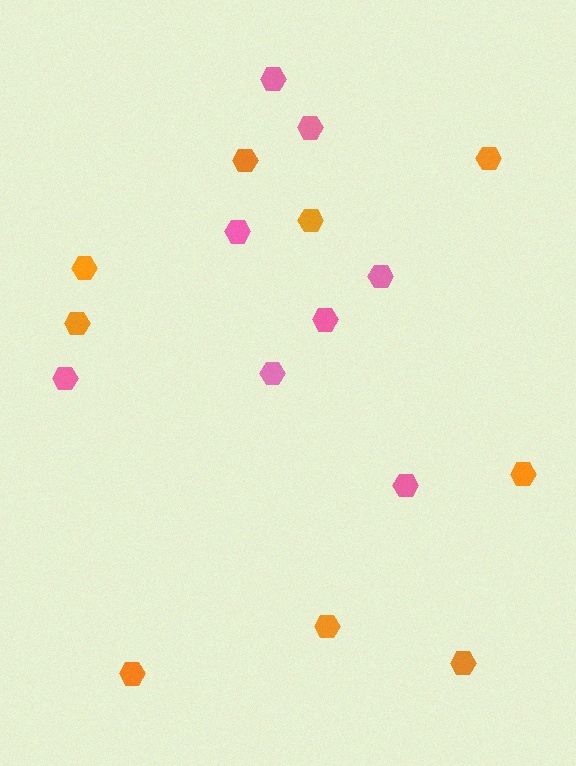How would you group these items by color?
There are 2 groups: one group of orange hexagons (9) and one group of pink hexagons (8).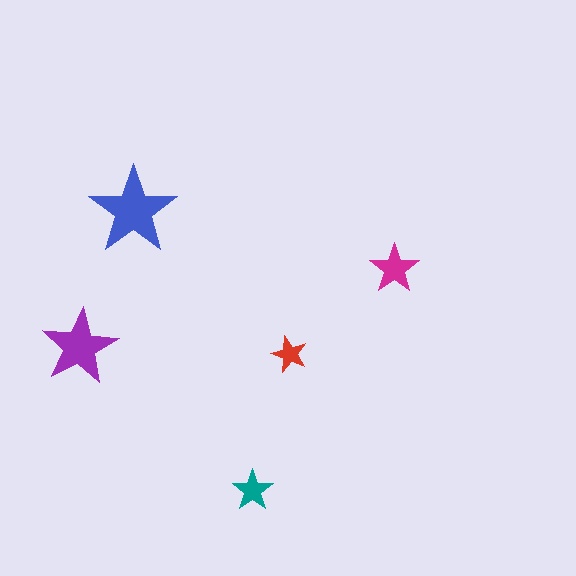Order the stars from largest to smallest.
the blue one, the purple one, the magenta one, the teal one, the red one.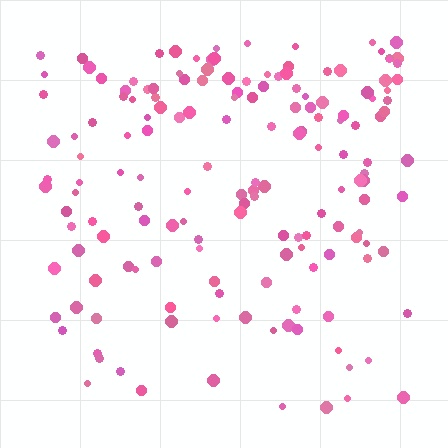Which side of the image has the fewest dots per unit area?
The bottom.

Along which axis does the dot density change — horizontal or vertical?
Vertical.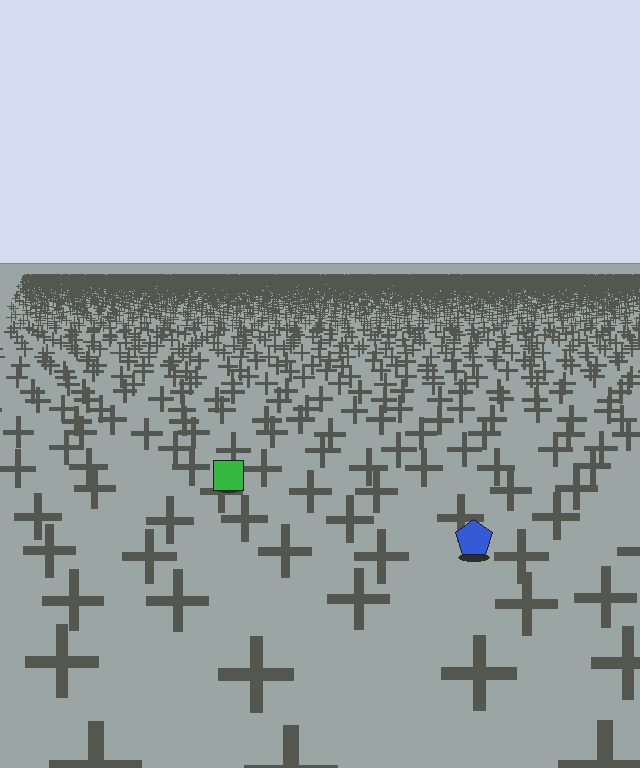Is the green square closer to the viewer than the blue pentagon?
No. The blue pentagon is closer — you can tell from the texture gradient: the ground texture is coarser near it.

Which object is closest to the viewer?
The blue pentagon is closest. The texture marks near it are larger and more spread out.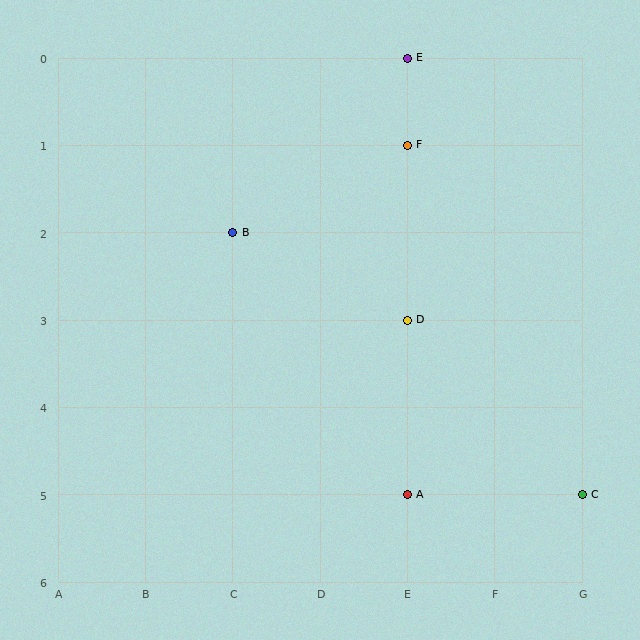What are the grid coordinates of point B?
Point B is at grid coordinates (C, 2).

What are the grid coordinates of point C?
Point C is at grid coordinates (G, 5).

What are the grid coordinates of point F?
Point F is at grid coordinates (E, 1).